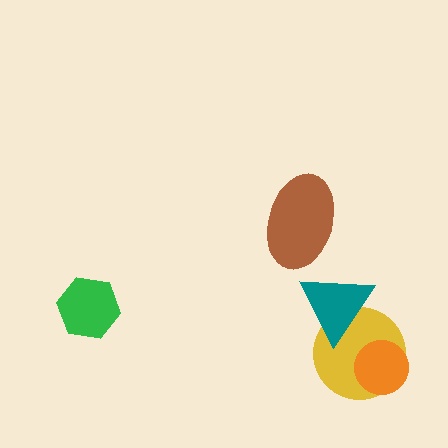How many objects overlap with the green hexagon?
0 objects overlap with the green hexagon.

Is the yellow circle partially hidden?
Yes, it is partially covered by another shape.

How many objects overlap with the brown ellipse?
0 objects overlap with the brown ellipse.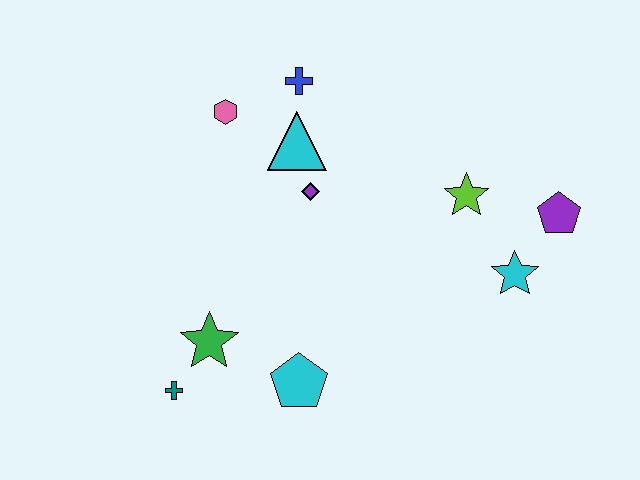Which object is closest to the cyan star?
The purple pentagon is closest to the cyan star.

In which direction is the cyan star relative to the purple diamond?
The cyan star is to the right of the purple diamond.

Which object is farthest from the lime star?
The teal cross is farthest from the lime star.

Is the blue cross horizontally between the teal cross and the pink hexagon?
No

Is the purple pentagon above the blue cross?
No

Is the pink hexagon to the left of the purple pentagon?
Yes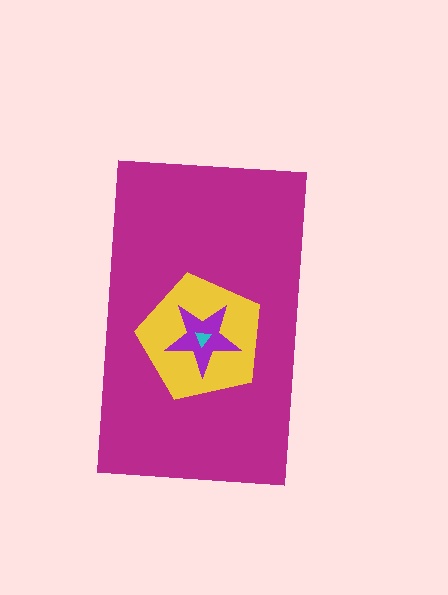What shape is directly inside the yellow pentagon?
The purple star.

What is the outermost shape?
The magenta rectangle.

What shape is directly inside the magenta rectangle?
The yellow pentagon.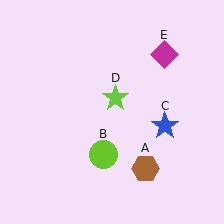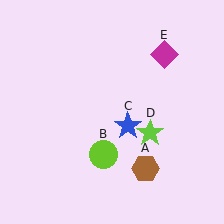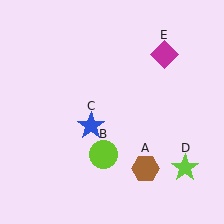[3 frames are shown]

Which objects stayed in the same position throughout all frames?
Brown hexagon (object A) and lime circle (object B) and magenta diamond (object E) remained stationary.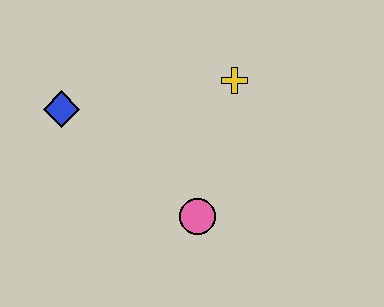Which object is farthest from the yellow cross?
The blue diamond is farthest from the yellow cross.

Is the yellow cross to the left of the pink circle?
No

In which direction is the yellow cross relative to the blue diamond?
The yellow cross is to the right of the blue diamond.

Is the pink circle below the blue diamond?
Yes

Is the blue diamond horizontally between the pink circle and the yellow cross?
No